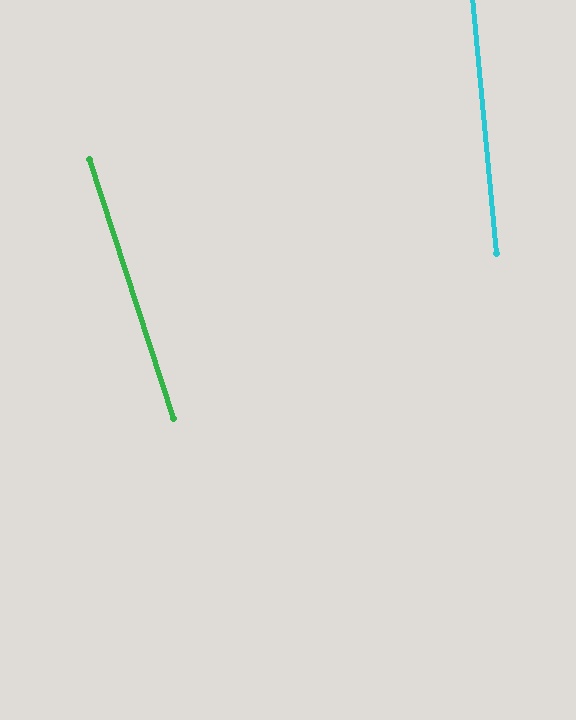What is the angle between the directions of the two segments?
Approximately 13 degrees.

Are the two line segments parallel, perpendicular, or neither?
Neither parallel nor perpendicular — they differ by about 13°.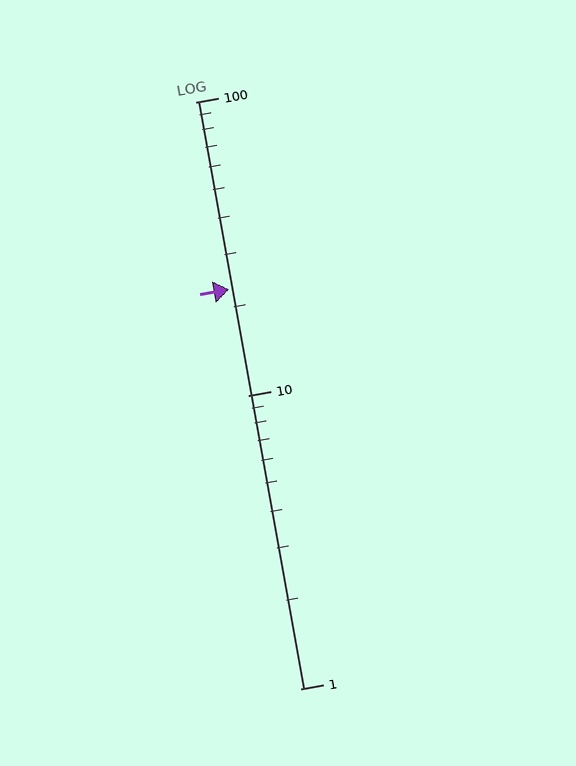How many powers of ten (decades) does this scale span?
The scale spans 2 decades, from 1 to 100.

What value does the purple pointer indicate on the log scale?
The pointer indicates approximately 23.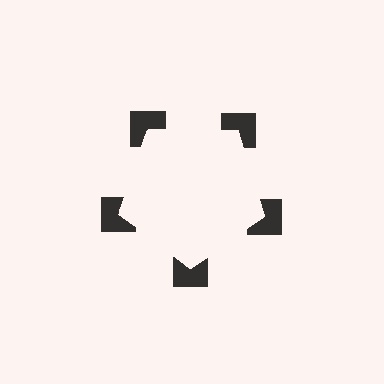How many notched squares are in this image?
There are 5 — one at each vertex of the illusory pentagon.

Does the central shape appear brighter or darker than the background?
It typically appears slightly brighter than the background, even though no actual brightness change is drawn.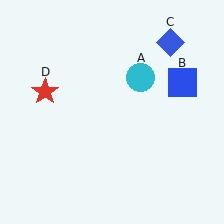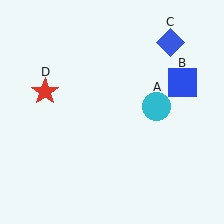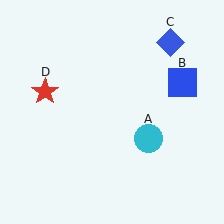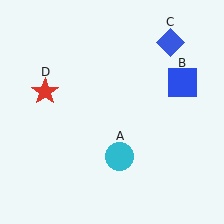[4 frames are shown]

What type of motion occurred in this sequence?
The cyan circle (object A) rotated clockwise around the center of the scene.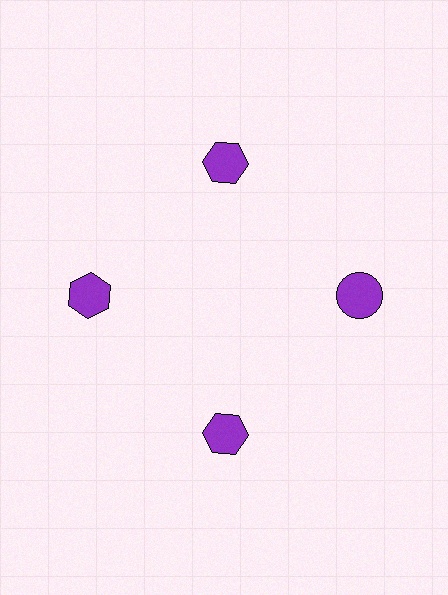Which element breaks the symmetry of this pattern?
The purple circle at roughly the 3 o'clock position breaks the symmetry. All other shapes are purple hexagons.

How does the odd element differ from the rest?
It has a different shape: circle instead of hexagon.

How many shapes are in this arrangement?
There are 4 shapes arranged in a ring pattern.